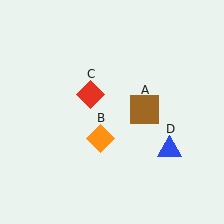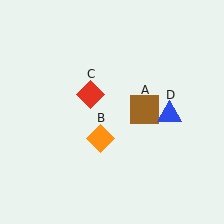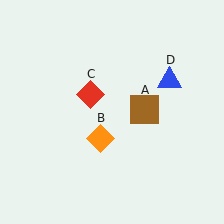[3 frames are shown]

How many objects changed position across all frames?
1 object changed position: blue triangle (object D).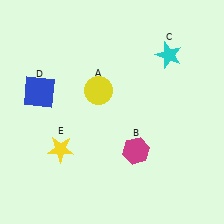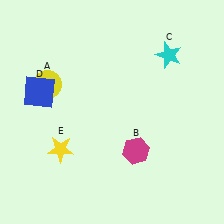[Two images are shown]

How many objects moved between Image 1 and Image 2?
1 object moved between the two images.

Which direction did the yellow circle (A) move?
The yellow circle (A) moved left.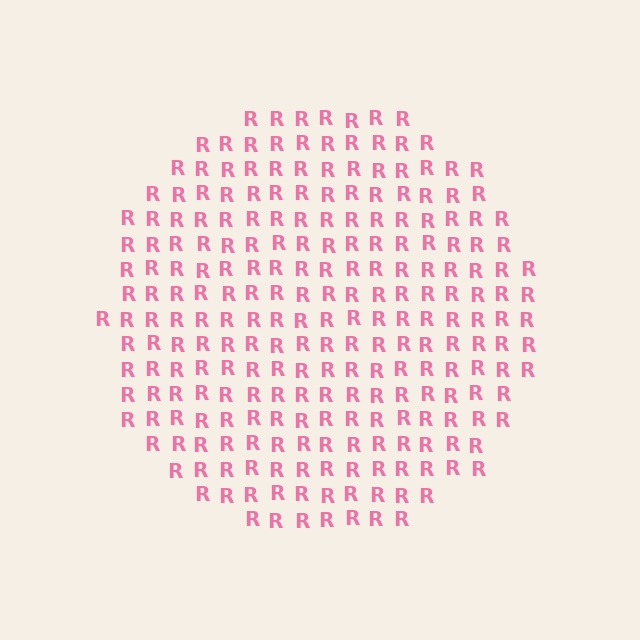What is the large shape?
The large shape is a circle.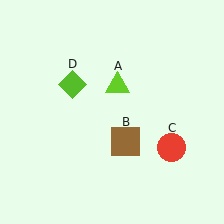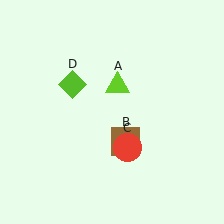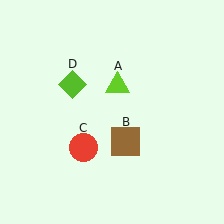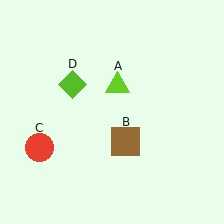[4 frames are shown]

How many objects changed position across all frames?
1 object changed position: red circle (object C).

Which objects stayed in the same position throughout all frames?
Lime triangle (object A) and brown square (object B) and lime diamond (object D) remained stationary.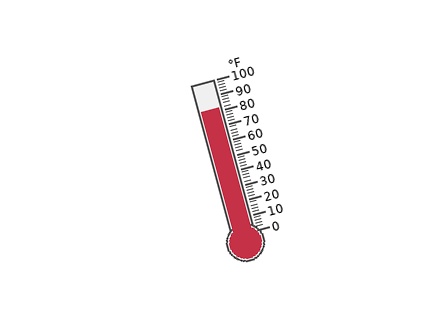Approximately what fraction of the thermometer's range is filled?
The thermometer is filled to approximately 80% of its range.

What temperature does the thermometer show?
The thermometer shows approximately 82°F.